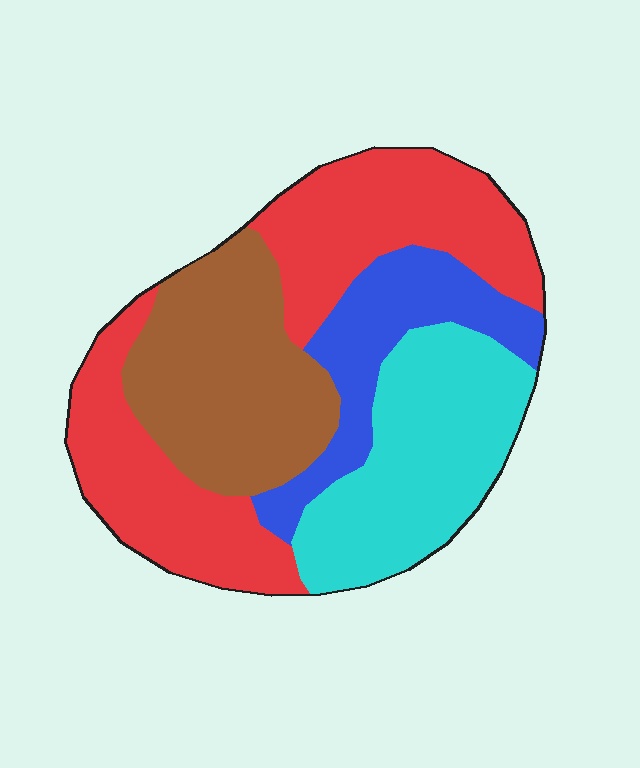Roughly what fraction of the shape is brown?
Brown takes up about one quarter (1/4) of the shape.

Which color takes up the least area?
Blue, at roughly 15%.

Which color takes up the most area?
Red, at roughly 35%.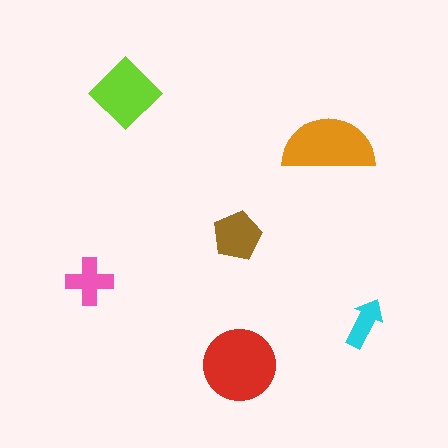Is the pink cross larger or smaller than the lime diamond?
Smaller.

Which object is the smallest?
The cyan arrow.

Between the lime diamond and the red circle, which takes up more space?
The red circle.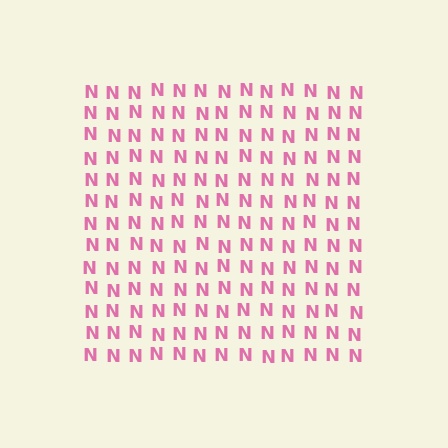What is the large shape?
The large shape is a square.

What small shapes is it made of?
It is made of small letter N's.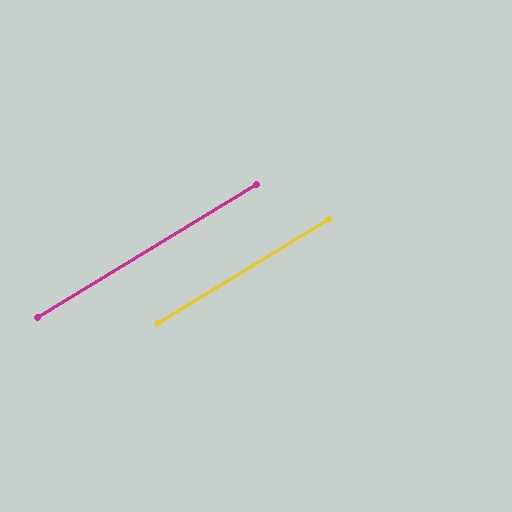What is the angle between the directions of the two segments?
Approximately 0 degrees.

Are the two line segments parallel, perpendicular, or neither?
Parallel — their directions differ by only 0.1°.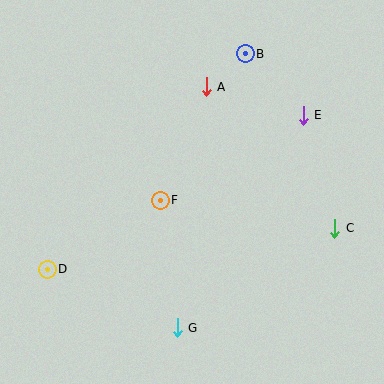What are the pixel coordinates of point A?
Point A is at (206, 87).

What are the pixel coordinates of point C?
Point C is at (335, 228).